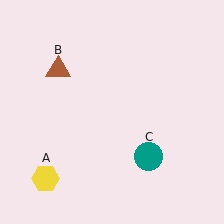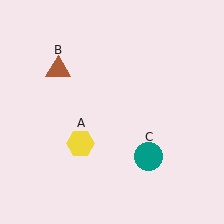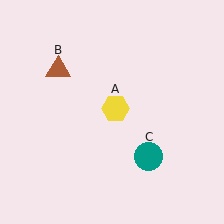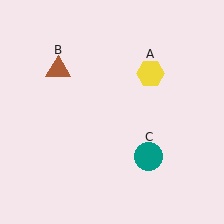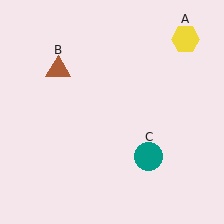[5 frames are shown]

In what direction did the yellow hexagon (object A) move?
The yellow hexagon (object A) moved up and to the right.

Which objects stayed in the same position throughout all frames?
Brown triangle (object B) and teal circle (object C) remained stationary.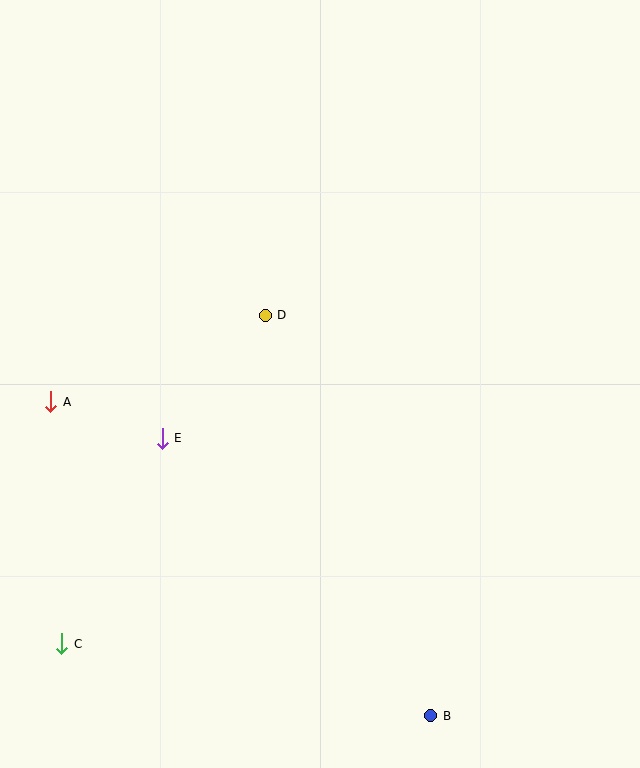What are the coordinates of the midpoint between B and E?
The midpoint between B and E is at (296, 577).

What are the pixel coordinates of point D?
Point D is at (265, 315).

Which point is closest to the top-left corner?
Point A is closest to the top-left corner.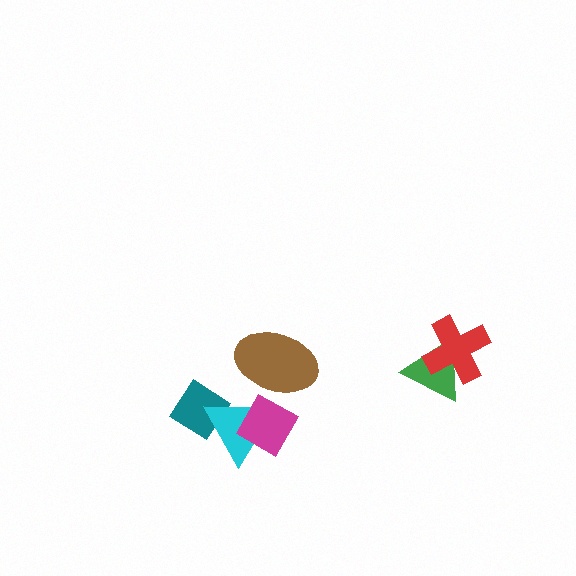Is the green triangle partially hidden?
Yes, it is partially covered by another shape.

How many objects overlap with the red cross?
1 object overlaps with the red cross.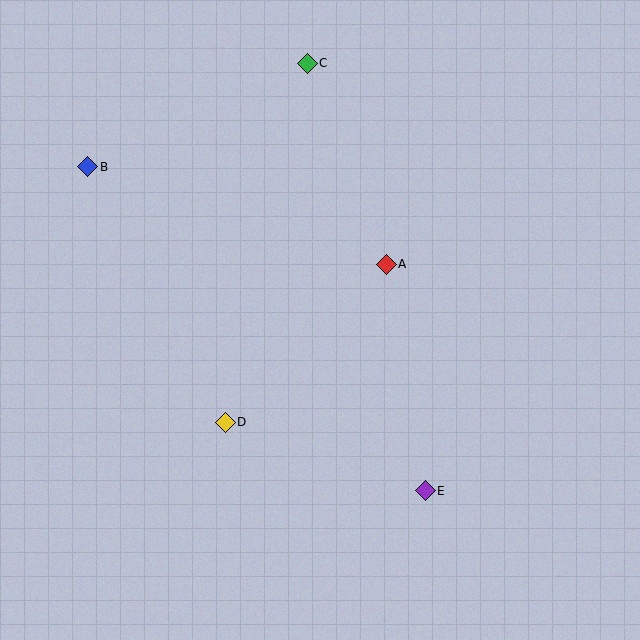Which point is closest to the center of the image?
Point A at (386, 264) is closest to the center.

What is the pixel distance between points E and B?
The distance between E and B is 468 pixels.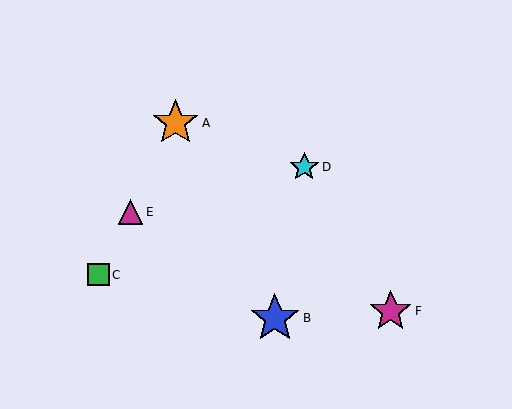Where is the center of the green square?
The center of the green square is at (98, 275).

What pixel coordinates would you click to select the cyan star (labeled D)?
Click at (304, 167) to select the cyan star D.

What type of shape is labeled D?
Shape D is a cyan star.